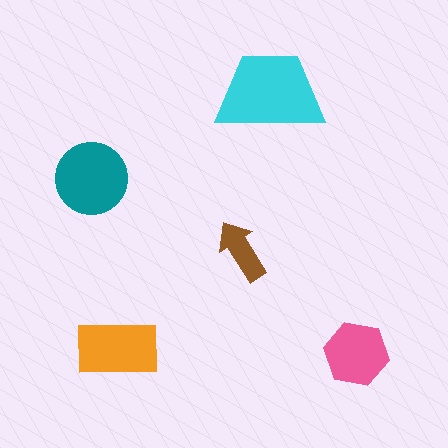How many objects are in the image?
There are 5 objects in the image.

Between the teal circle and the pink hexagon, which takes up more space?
The teal circle.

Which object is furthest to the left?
The teal circle is leftmost.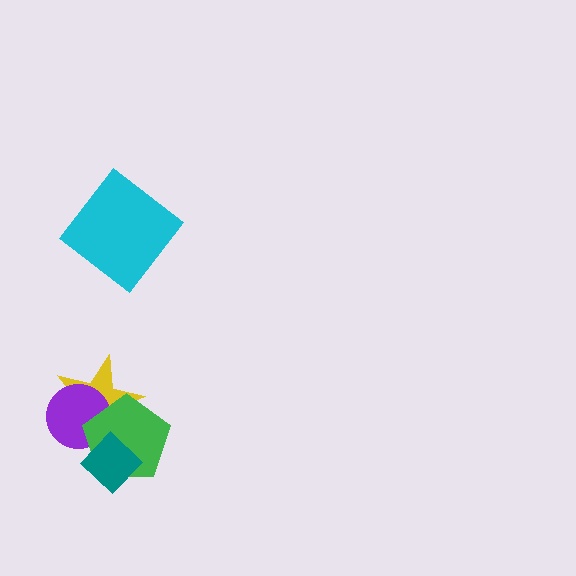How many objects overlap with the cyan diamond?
0 objects overlap with the cyan diamond.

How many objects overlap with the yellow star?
3 objects overlap with the yellow star.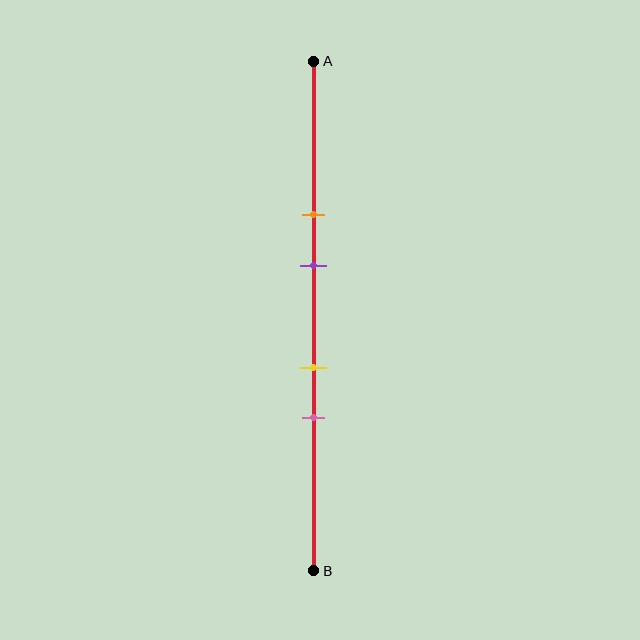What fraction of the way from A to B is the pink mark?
The pink mark is approximately 70% (0.7) of the way from A to B.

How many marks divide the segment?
There are 4 marks dividing the segment.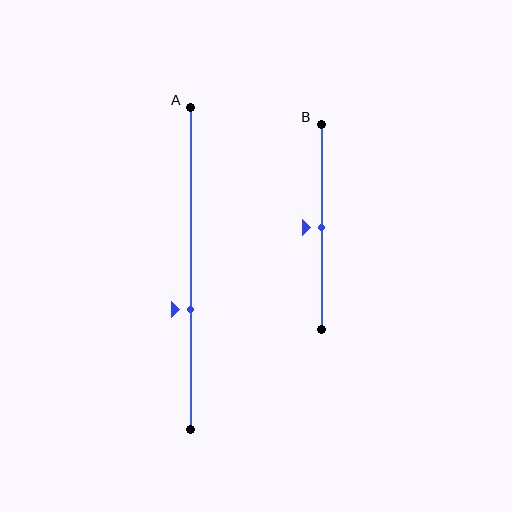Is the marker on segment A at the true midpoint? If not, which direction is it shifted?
No, the marker on segment A is shifted downward by about 13% of the segment length.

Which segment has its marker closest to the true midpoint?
Segment B has its marker closest to the true midpoint.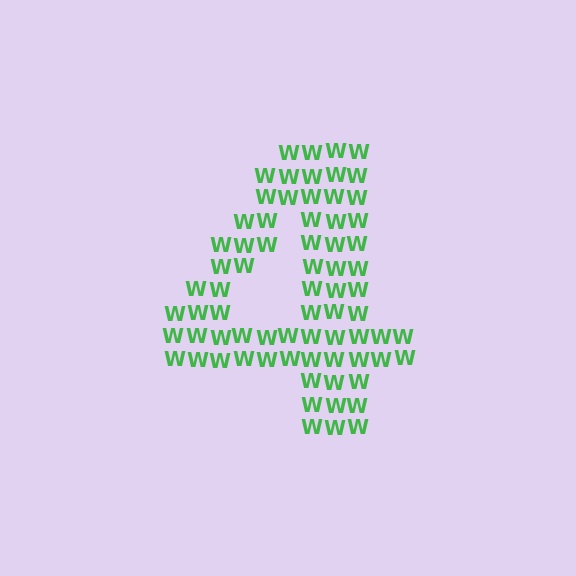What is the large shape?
The large shape is the digit 4.